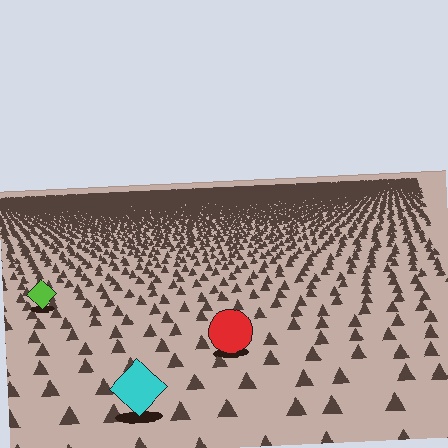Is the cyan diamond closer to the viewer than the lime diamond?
Yes. The cyan diamond is closer — you can tell from the texture gradient: the ground texture is coarser near it.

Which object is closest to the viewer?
The cyan diamond is closest. The texture marks near it are larger and more spread out.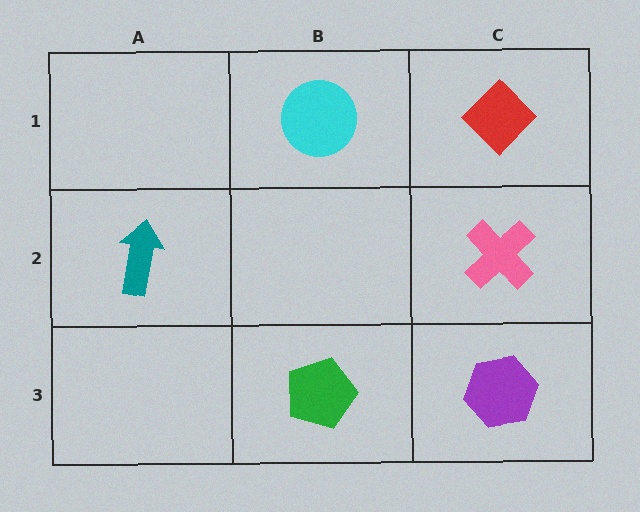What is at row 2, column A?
A teal arrow.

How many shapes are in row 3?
2 shapes.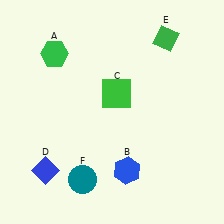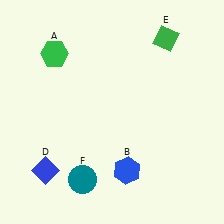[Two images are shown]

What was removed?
The green square (C) was removed in Image 2.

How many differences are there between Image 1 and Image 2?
There is 1 difference between the two images.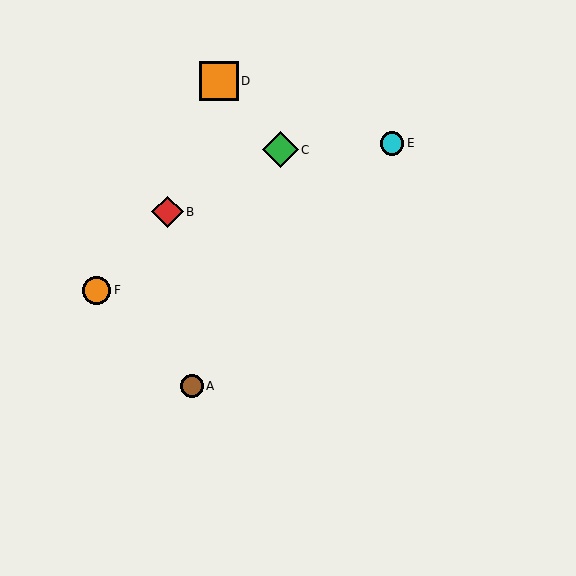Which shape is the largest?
The orange square (labeled D) is the largest.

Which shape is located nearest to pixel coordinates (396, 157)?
The cyan circle (labeled E) at (392, 144) is nearest to that location.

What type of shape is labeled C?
Shape C is a green diamond.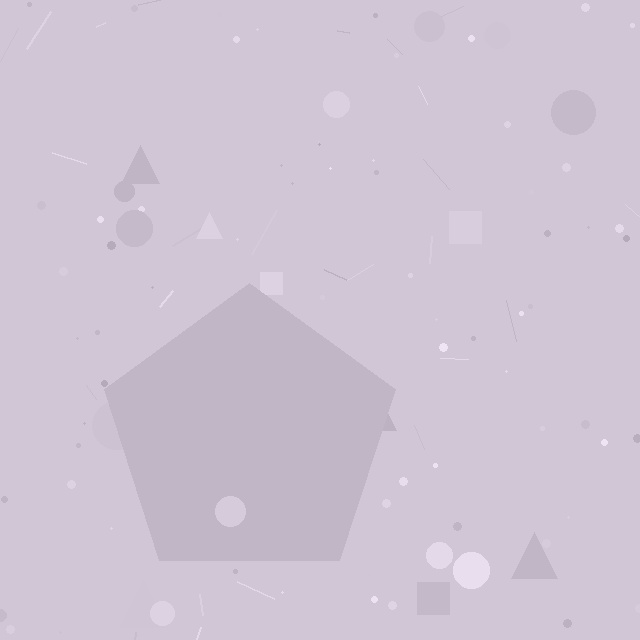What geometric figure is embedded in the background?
A pentagon is embedded in the background.